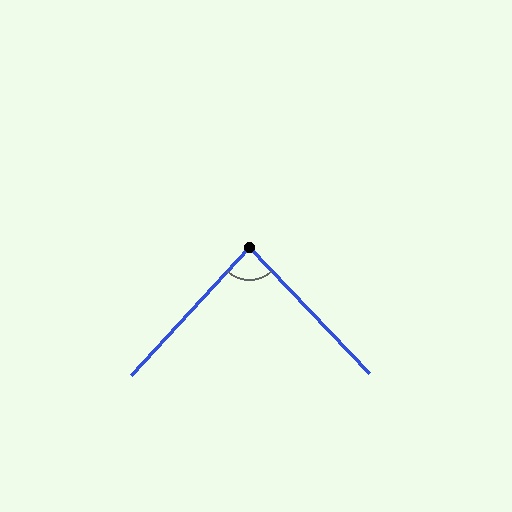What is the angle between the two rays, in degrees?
Approximately 86 degrees.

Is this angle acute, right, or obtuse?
It is approximately a right angle.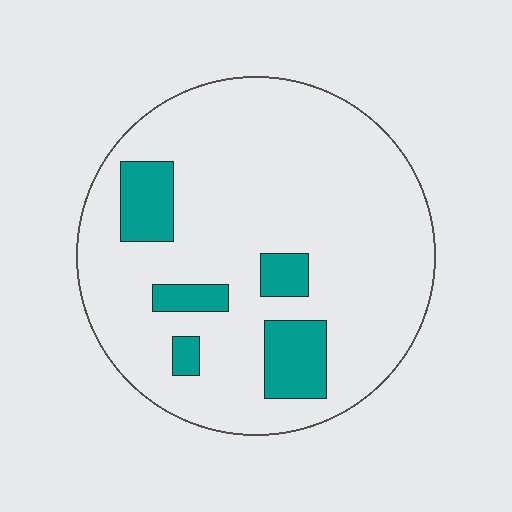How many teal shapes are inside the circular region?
5.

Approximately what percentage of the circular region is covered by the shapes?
Approximately 15%.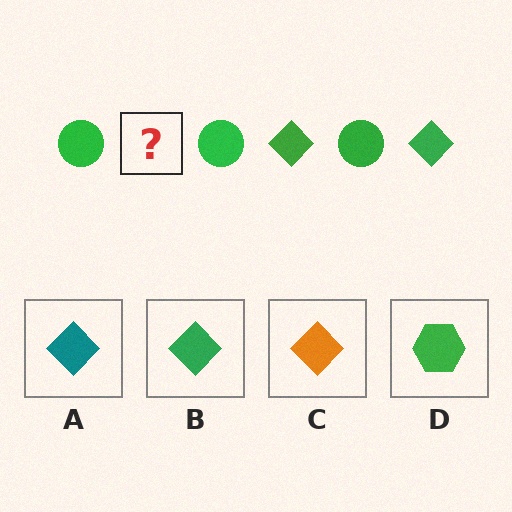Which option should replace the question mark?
Option B.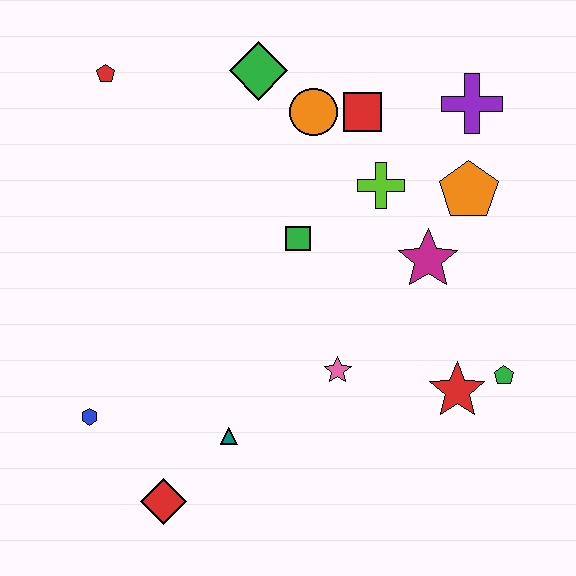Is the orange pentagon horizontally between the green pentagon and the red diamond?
Yes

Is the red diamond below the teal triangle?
Yes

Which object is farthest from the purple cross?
The red diamond is farthest from the purple cross.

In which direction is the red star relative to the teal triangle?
The red star is to the right of the teal triangle.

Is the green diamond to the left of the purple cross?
Yes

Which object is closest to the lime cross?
The red square is closest to the lime cross.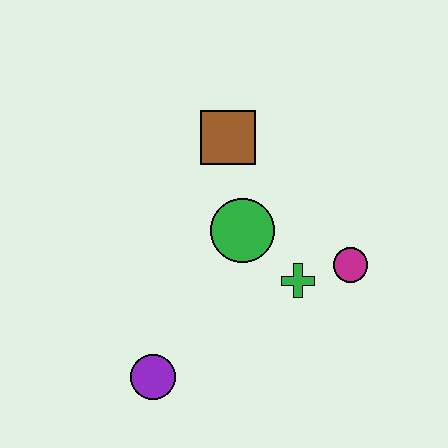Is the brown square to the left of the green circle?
Yes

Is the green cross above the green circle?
No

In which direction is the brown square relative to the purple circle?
The brown square is above the purple circle.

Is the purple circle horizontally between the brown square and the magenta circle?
No